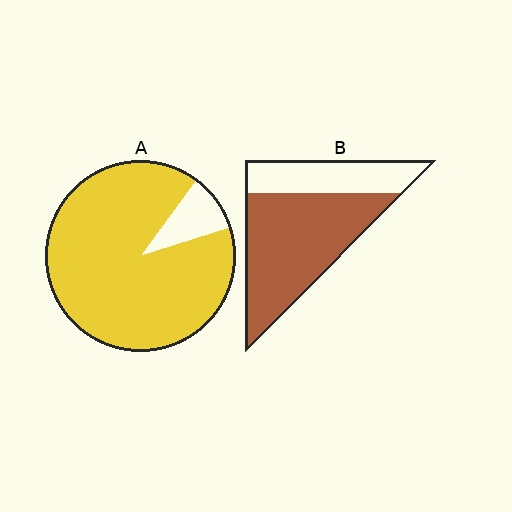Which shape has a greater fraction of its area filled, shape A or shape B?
Shape A.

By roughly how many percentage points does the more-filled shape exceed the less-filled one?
By roughly 20 percentage points (A over B).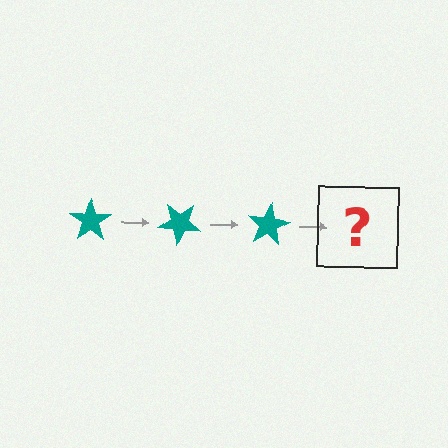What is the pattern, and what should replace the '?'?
The pattern is that the star rotates 40 degrees each step. The '?' should be a teal star rotated 120 degrees.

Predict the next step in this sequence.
The next step is a teal star rotated 120 degrees.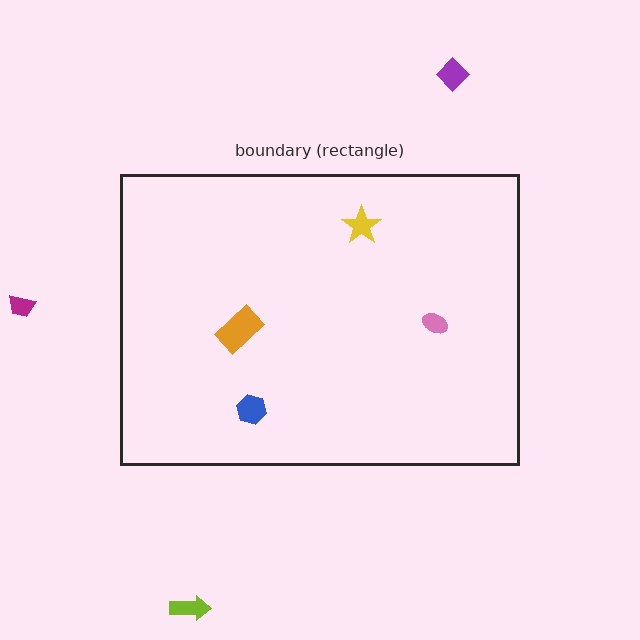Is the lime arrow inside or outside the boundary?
Outside.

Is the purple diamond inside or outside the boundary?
Outside.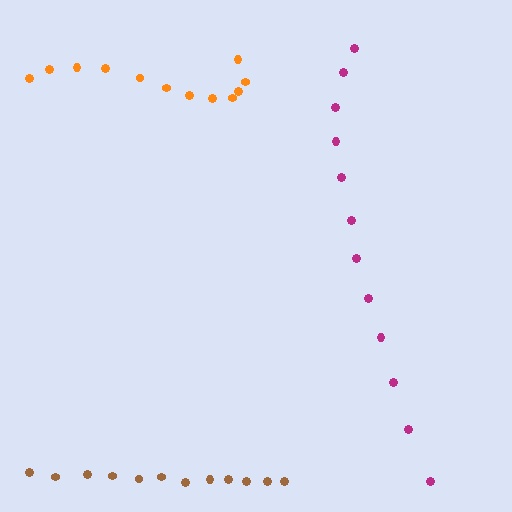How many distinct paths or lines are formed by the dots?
There are 3 distinct paths.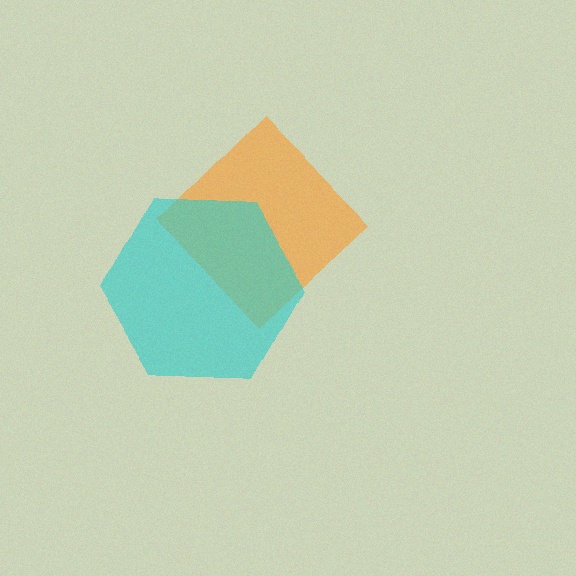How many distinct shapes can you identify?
There are 2 distinct shapes: an orange diamond, a cyan hexagon.